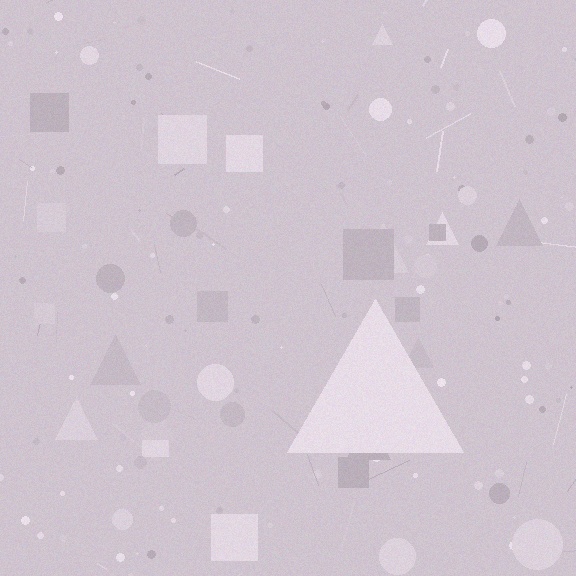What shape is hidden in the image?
A triangle is hidden in the image.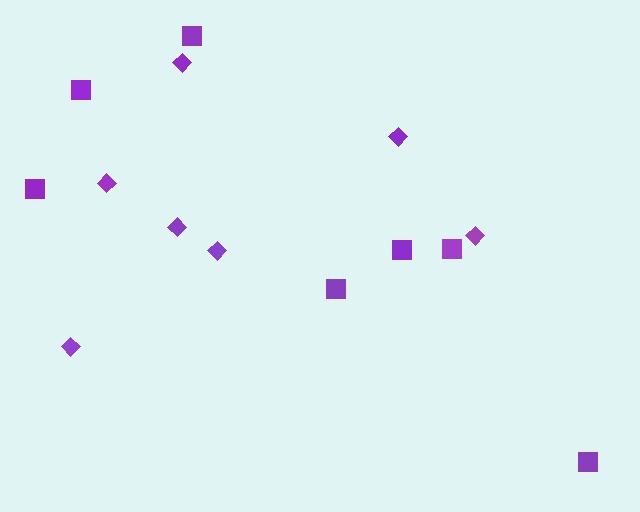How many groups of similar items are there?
There are 2 groups: one group of squares (7) and one group of diamonds (7).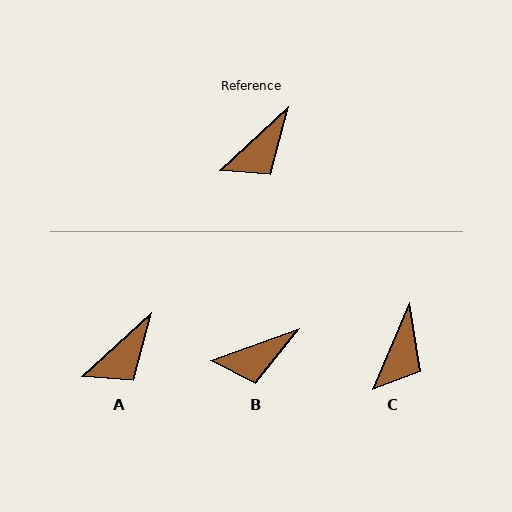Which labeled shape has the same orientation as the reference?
A.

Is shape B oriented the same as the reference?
No, it is off by about 23 degrees.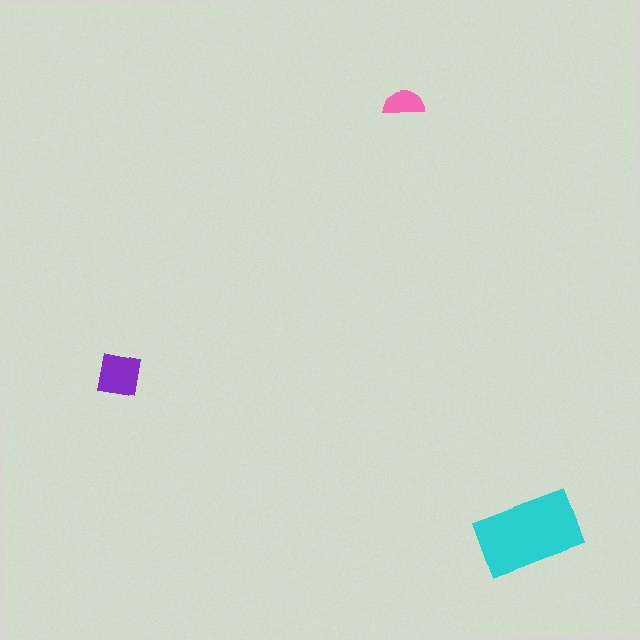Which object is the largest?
The cyan rectangle.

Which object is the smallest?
The pink semicircle.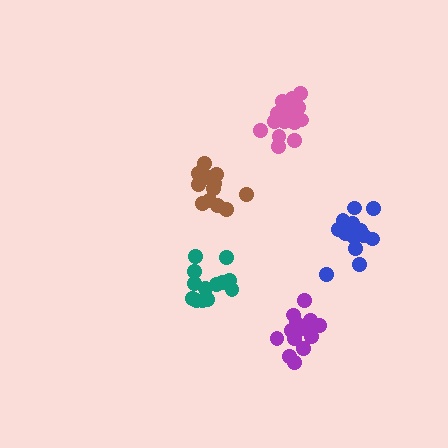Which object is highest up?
The pink cluster is topmost.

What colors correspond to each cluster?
The clusters are colored: brown, purple, teal, pink, blue.